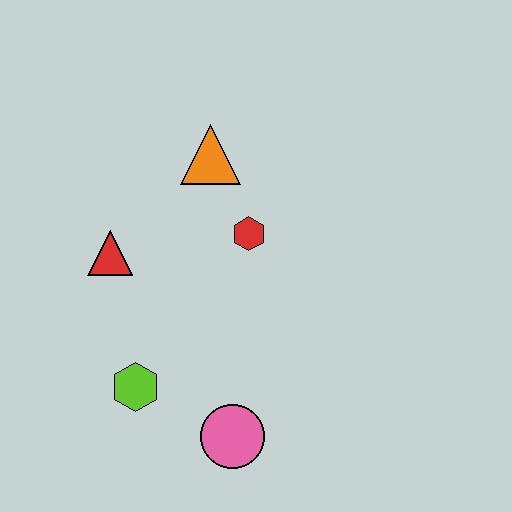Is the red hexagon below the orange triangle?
Yes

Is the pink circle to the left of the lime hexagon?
No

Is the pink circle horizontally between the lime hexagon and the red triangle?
No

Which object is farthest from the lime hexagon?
The orange triangle is farthest from the lime hexagon.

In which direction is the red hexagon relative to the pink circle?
The red hexagon is above the pink circle.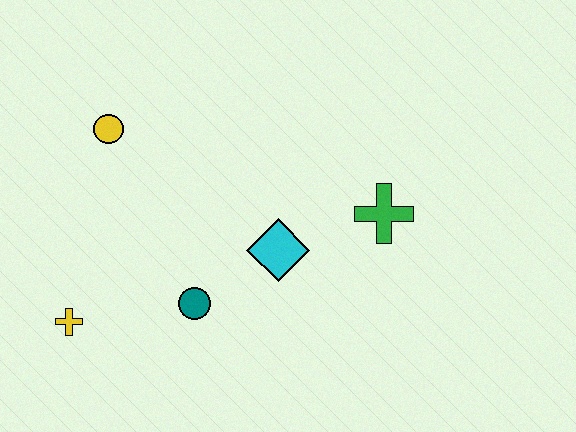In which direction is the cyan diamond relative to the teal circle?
The cyan diamond is to the right of the teal circle.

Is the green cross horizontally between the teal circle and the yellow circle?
No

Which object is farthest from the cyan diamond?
The yellow cross is farthest from the cyan diamond.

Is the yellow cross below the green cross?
Yes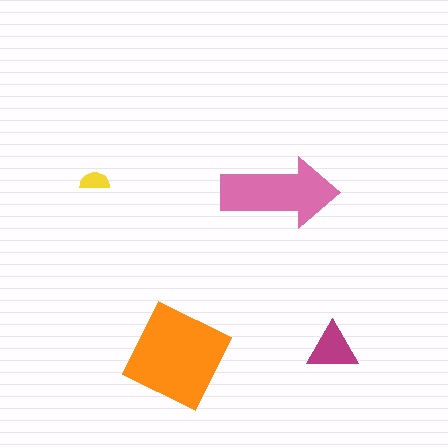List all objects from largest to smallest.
The orange diamond, the pink arrow, the magenta triangle, the yellow semicircle.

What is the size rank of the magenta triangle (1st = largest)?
3rd.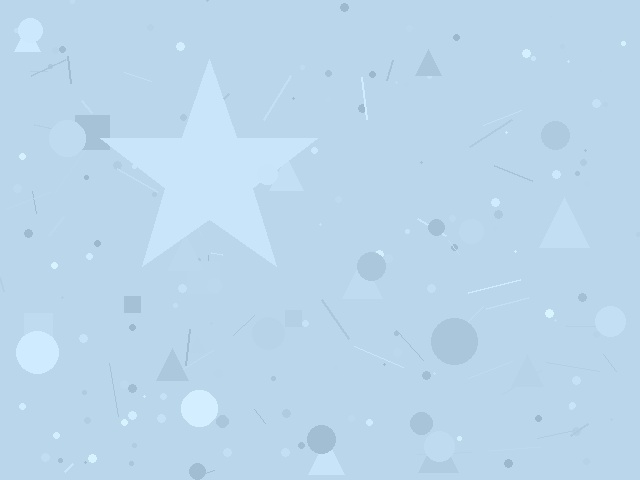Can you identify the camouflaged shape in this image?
The camouflaged shape is a star.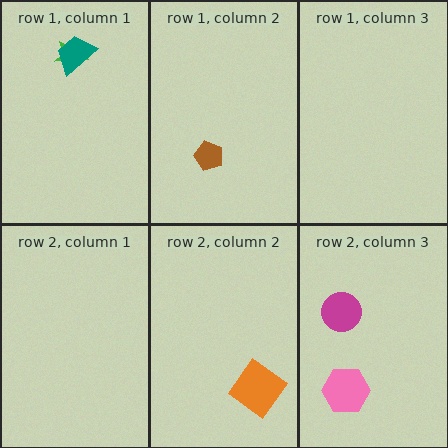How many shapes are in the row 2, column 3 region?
2.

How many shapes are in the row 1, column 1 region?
2.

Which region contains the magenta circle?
The row 2, column 3 region.